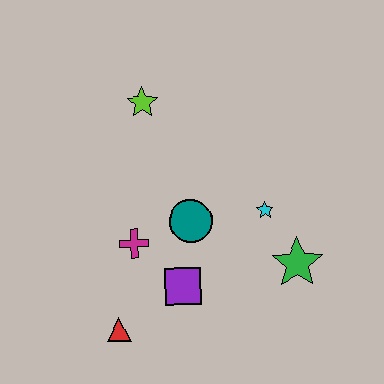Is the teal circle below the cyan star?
Yes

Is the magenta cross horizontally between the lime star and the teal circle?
No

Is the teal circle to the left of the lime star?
No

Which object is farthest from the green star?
The lime star is farthest from the green star.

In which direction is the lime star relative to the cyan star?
The lime star is to the left of the cyan star.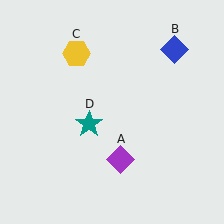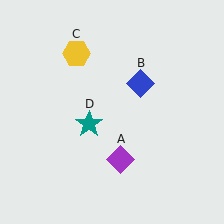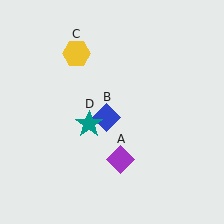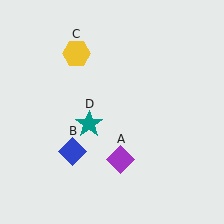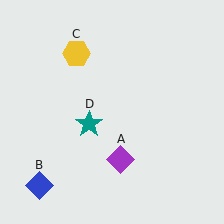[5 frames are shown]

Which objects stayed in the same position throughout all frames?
Purple diamond (object A) and yellow hexagon (object C) and teal star (object D) remained stationary.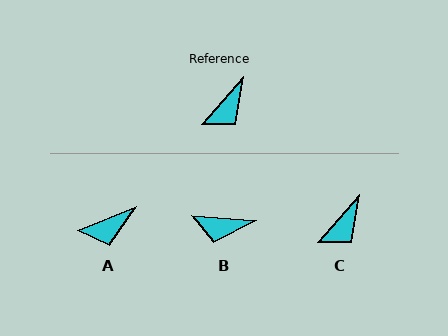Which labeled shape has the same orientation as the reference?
C.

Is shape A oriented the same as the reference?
No, it is off by about 26 degrees.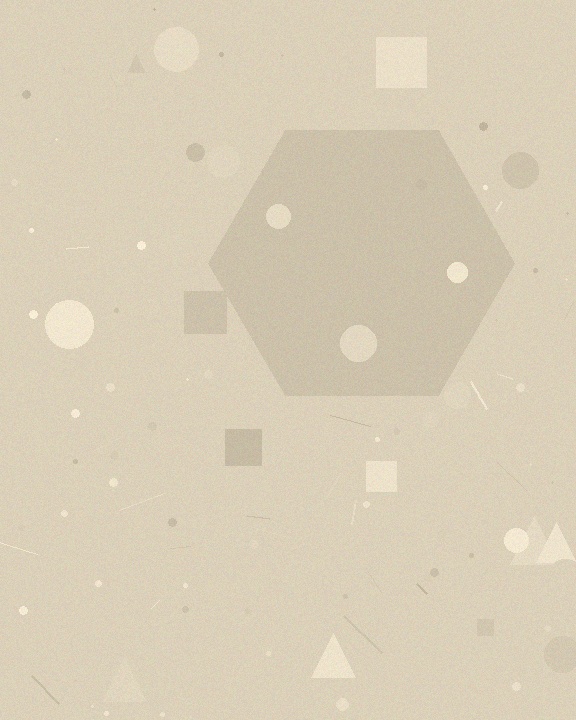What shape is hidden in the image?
A hexagon is hidden in the image.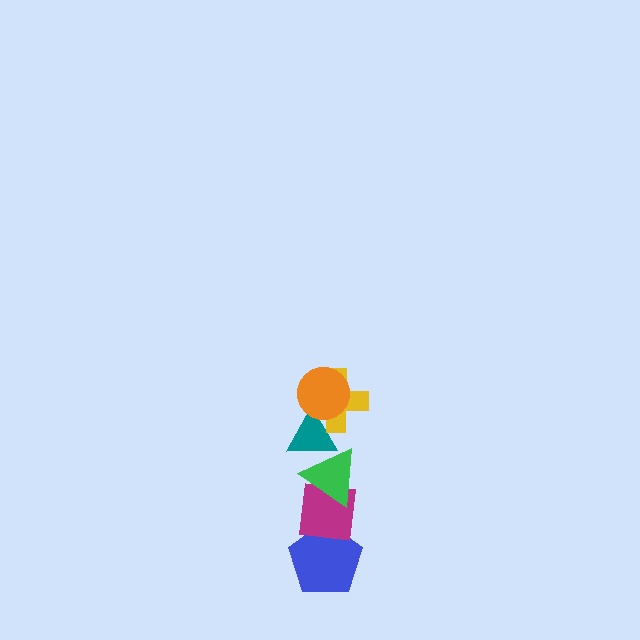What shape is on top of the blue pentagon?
The magenta square is on top of the blue pentagon.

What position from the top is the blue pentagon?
The blue pentagon is 6th from the top.